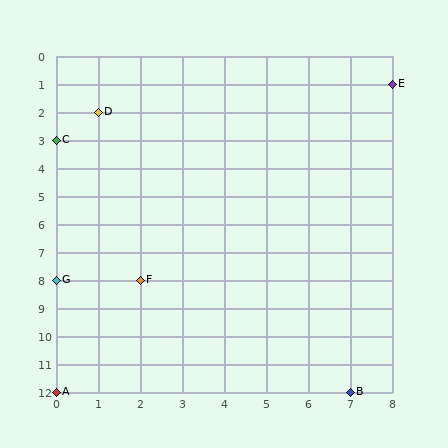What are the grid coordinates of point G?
Point G is at grid coordinates (0, 8).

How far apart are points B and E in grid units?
Points B and E are 1 column and 11 rows apart (about 11.0 grid units diagonally).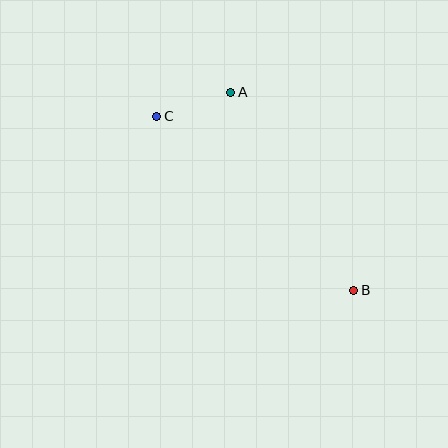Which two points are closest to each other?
Points A and C are closest to each other.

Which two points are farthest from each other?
Points B and C are farthest from each other.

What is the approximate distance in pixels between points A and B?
The distance between A and B is approximately 233 pixels.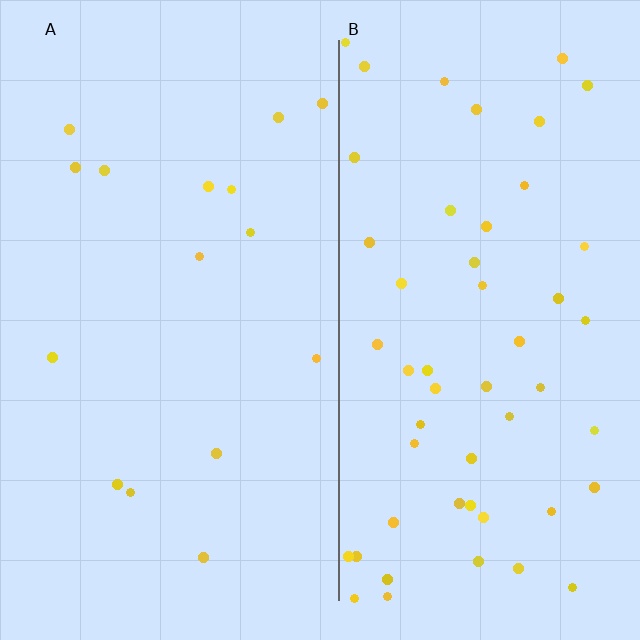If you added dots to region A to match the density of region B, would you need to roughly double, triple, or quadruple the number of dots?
Approximately triple.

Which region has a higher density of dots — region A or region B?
B (the right).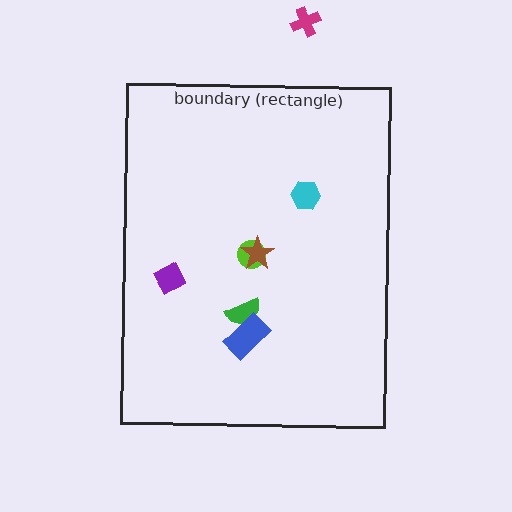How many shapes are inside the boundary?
6 inside, 1 outside.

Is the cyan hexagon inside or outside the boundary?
Inside.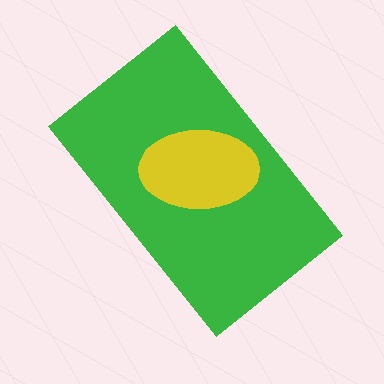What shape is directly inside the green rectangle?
The yellow ellipse.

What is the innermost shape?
The yellow ellipse.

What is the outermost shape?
The green rectangle.